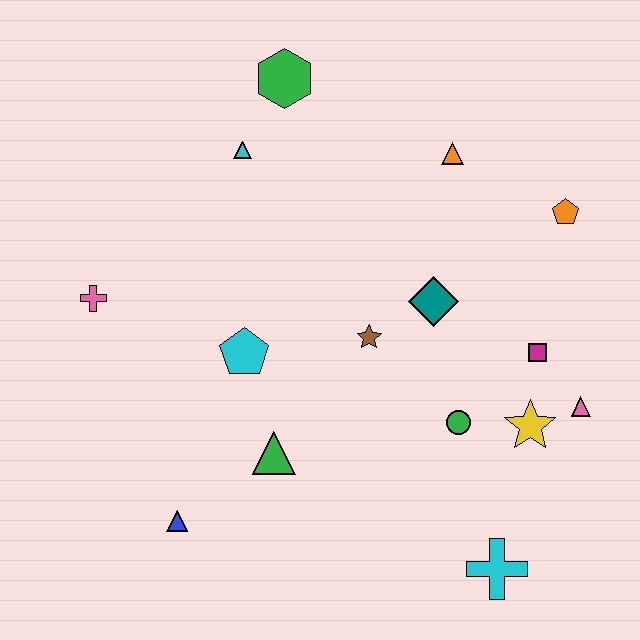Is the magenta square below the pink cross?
Yes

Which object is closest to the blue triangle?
The green triangle is closest to the blue triangle.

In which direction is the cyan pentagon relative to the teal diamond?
The cyan pentagon is to the left of the teal diamond.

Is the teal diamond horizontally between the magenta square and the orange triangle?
No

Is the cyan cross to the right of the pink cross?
Yes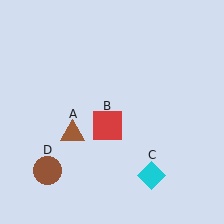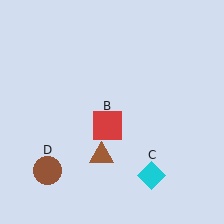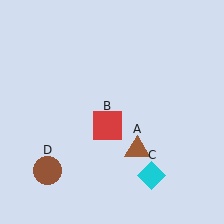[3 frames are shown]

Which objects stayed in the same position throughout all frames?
Red square (object B) and cyan diamond (object C) and brown circle (object D) remained stationary.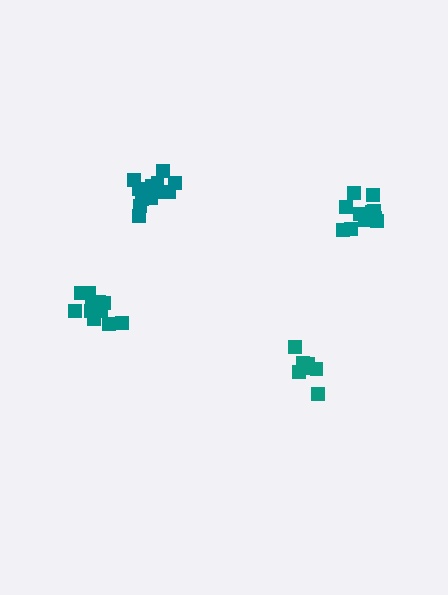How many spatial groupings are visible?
There are 4 spatial groupings.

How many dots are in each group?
Group 1: 7 dots, Group 2: 13 dots, Group 3: 11 dots, Group 4: 11 dots (42 total).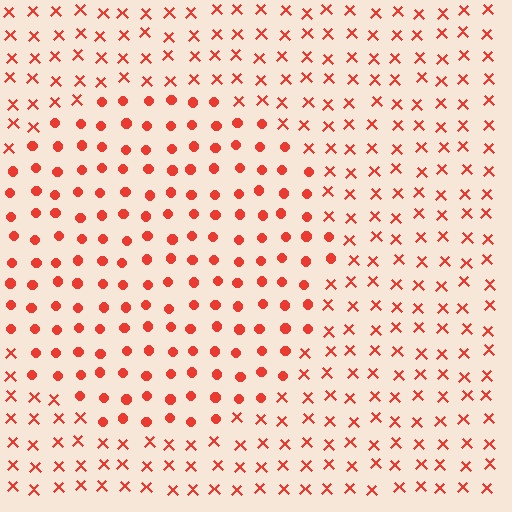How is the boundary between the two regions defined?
The boundary is defined by a change in element shape: circles inside vs. X marks outside. All elements share the same color and spacing.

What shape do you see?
I see a circle.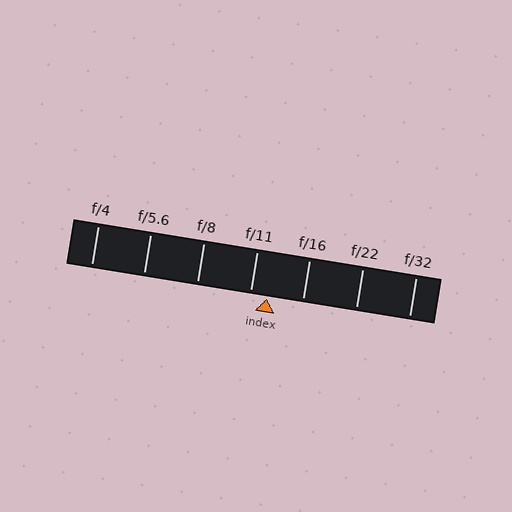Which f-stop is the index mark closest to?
The index mark is closest to f/11.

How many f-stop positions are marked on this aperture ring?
There are 7 f-stop positions marked.